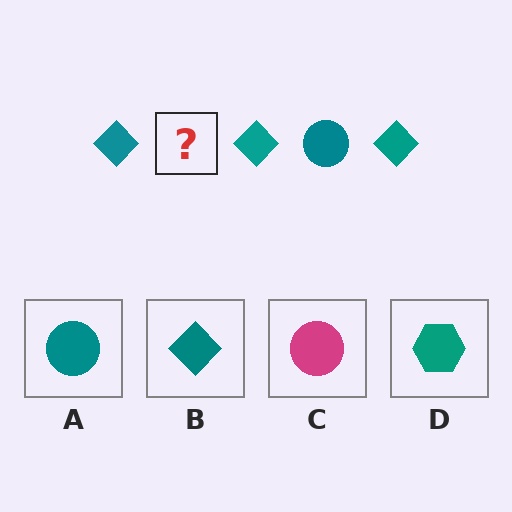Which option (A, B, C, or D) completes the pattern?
A.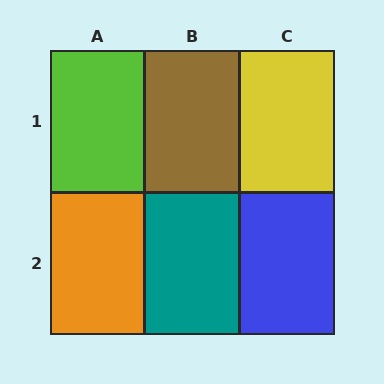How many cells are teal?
1 cell is teal.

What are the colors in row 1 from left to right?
Lime, brown, yellow.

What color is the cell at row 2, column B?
Teal.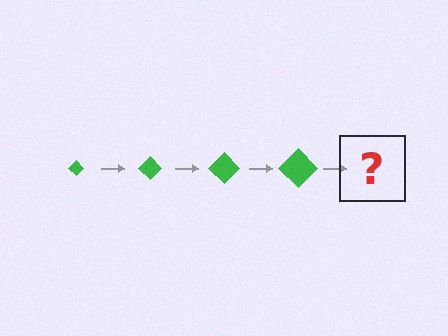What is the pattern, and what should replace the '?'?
The pattern is that the diamond gets progressively larger each step. The '?' should be a green diamond, larger than the previous one.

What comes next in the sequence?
The next element should be a green diamond, larger than the previous one.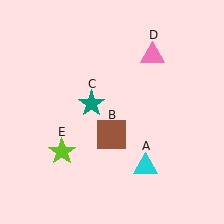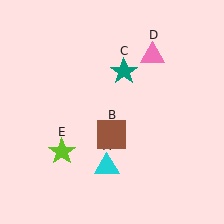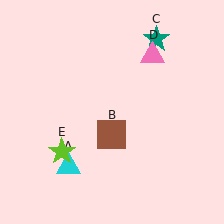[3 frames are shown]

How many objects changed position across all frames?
2 objects changed position: cyan triangle (object A), teal star (object C).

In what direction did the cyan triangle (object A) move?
The cyan triangle (object A) moved left.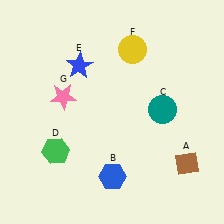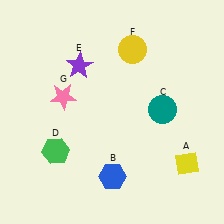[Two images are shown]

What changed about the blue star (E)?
In Image 1, E is blue. In Image 2, it changed to purple.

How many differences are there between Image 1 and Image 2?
There are 2 differences between the two images.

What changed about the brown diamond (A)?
In Image 1, A is brown. In Image 2, it changed to yellow.